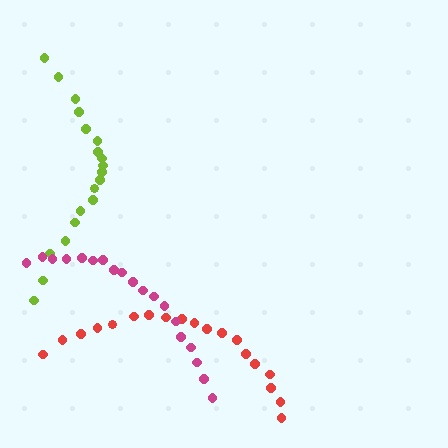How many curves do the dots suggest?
There are 3 distinct paths.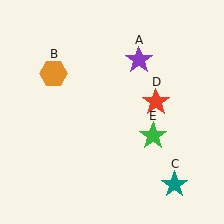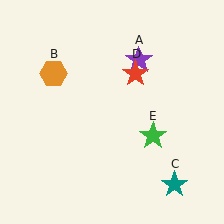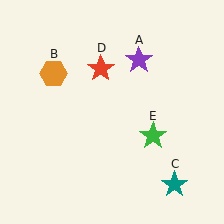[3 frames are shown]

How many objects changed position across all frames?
1 object changed position: red star (object D).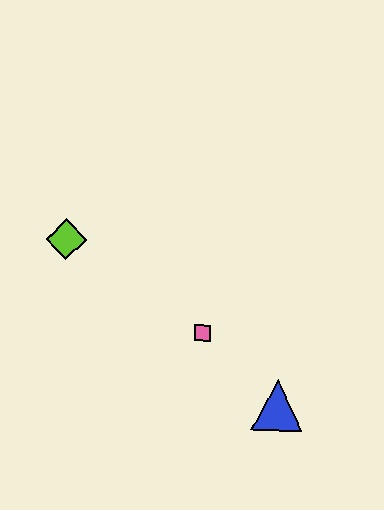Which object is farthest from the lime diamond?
The blue triangle is farthest from the lime diamond.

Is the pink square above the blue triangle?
Yes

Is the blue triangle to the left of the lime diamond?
No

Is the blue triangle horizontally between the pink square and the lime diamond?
No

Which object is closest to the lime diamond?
The pink square is closest to the lime diamond.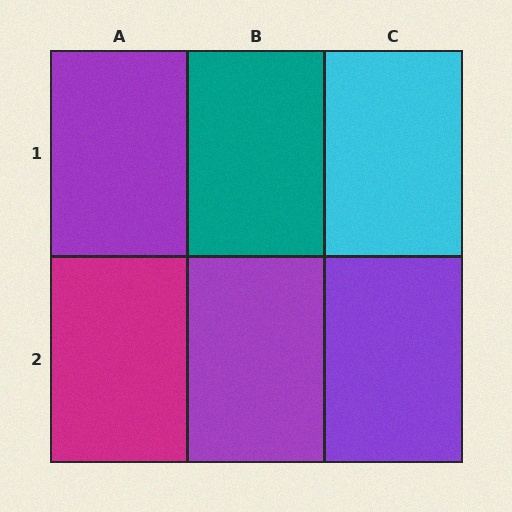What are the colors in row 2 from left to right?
Magenta, purple, purple.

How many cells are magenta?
1 cell is magenta.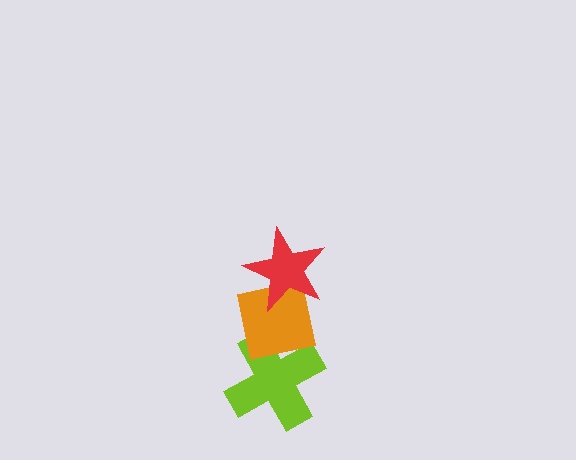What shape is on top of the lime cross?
The orange square is on top of the lime cross.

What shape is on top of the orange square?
The red star is on top of the orange square.